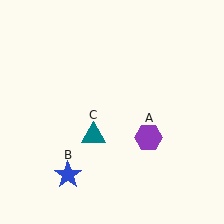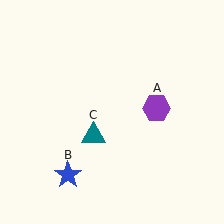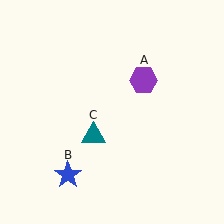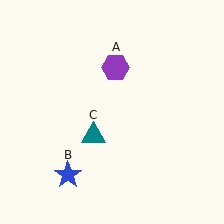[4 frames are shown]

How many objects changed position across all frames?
1 object changed position: purple hexagon (object A).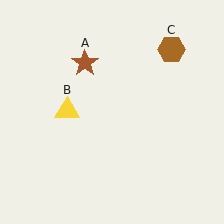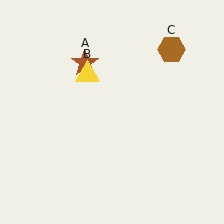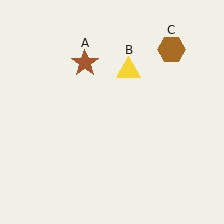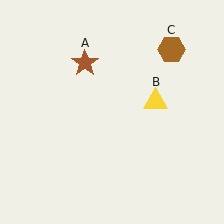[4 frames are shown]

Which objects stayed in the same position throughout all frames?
Brown star (object A) and brown hexagon (object C) remained stationary.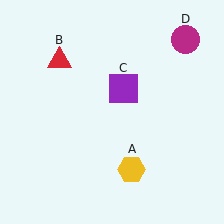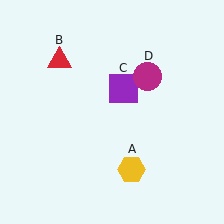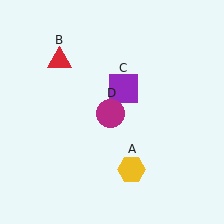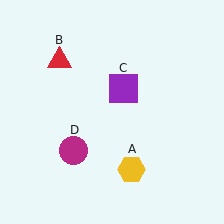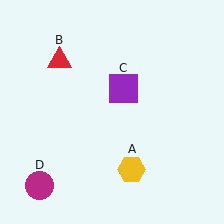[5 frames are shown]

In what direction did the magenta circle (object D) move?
The magenta circle (object D) moved down and to the left.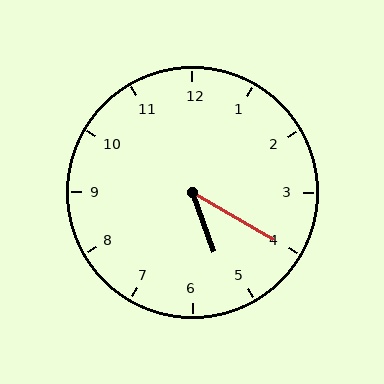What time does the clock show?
5:20.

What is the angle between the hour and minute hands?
Approximately 40 degrees.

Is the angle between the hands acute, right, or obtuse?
It is acute.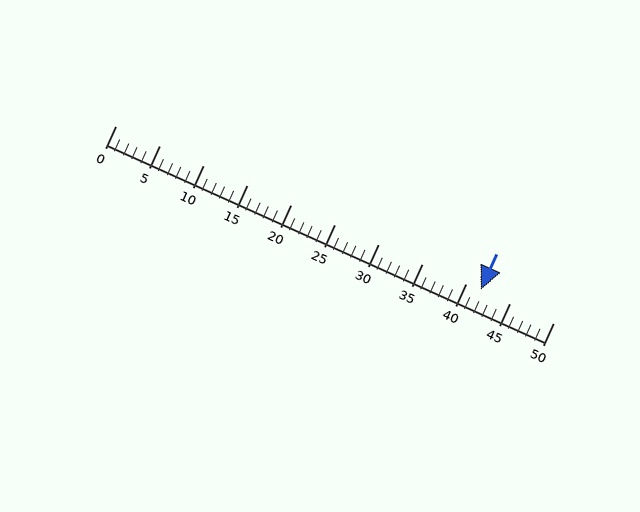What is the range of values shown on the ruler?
The ruler shows values from 0 to 50.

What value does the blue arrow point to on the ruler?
The blue arrow points to approximately 42.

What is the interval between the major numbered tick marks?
The major tick marks are spaced 5 units apart.